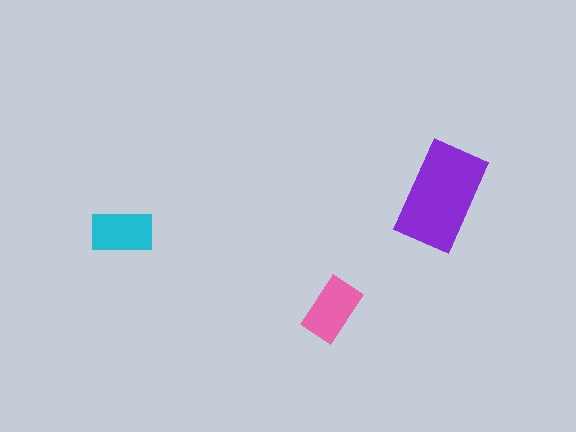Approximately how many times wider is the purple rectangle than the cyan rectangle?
About 1.5 times wider.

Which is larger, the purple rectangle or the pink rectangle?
The purple one.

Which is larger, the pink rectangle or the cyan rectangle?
The pink one.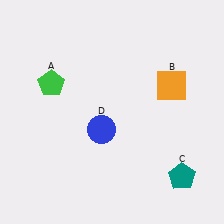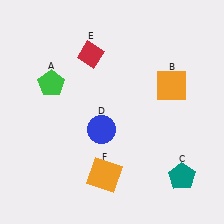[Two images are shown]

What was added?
A red diamond (E), an orange square (F) were added in Image 2.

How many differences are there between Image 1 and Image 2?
There are 2 differences between the two images.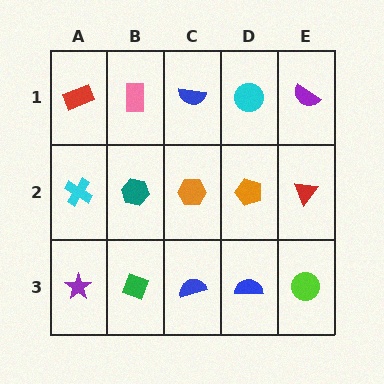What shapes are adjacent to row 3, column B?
A teal hexagon (row 2, column B), a purple star (row 3, column A), a blue semicircle (row 3, column C).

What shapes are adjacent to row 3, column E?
A red triangle (row 2, column E), a blue semicircle (row 3, column D).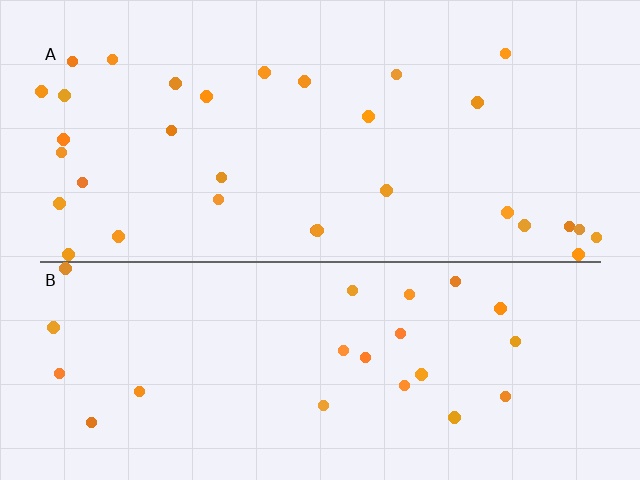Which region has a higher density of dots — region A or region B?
A (the top).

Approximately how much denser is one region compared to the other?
Approximately 1.3× — region A over region B.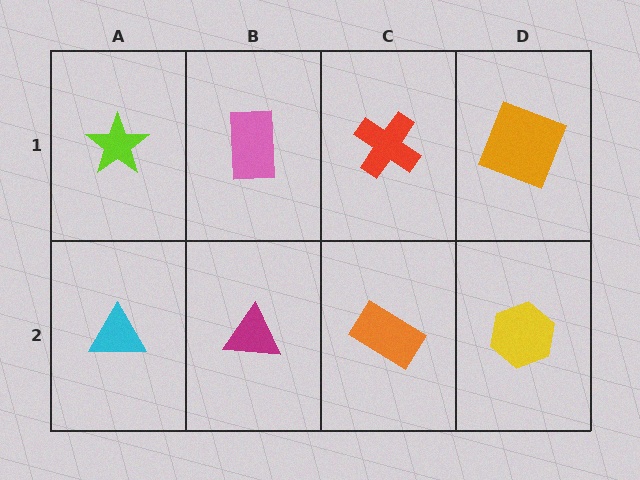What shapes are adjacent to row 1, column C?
An orange rectangle (row 2, column C), a pink rectangle (row 1, column B), an orange square (row 1, column D).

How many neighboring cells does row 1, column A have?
2.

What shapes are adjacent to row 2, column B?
A pink rectangle (row 1, column B), a cyan triangle (row 2, column A), an orange rectangle (row 2, column C).